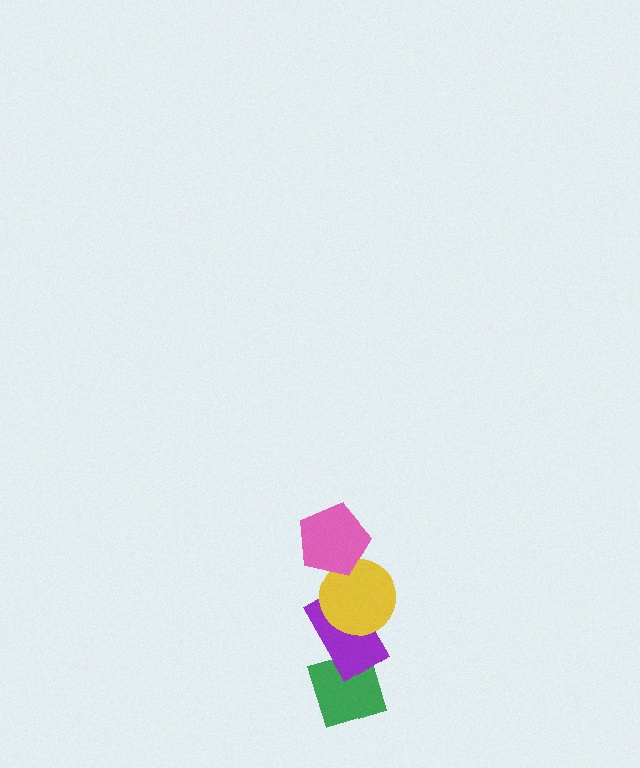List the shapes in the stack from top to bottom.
From top to bottom: the pink pentagon, the yellow circle, the purple rectangle, the green diamond.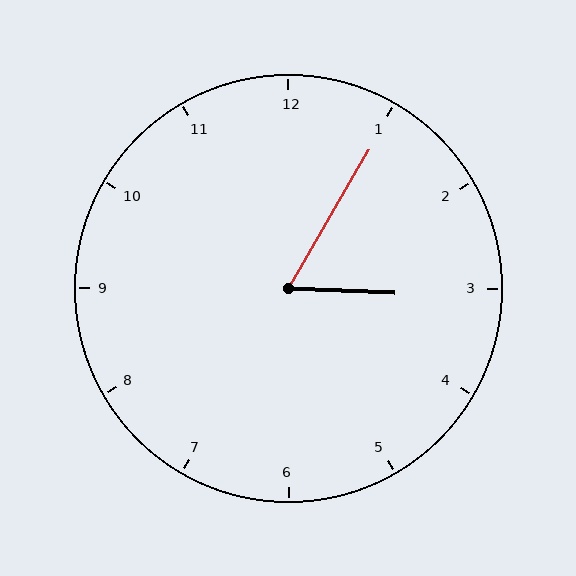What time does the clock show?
3:05.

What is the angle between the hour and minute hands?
Approximately 62 degrees.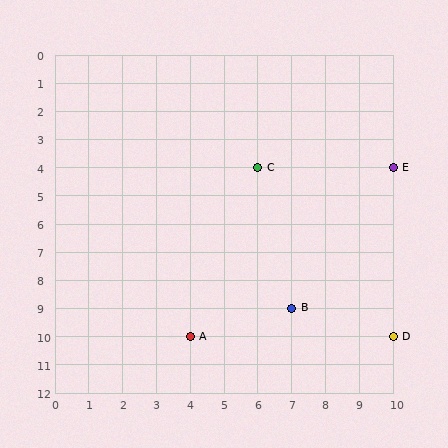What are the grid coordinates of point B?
Point B is at grid coordinates (7, 9).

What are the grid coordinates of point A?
Point A is at grid coordinates (4, 10).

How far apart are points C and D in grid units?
Points C and D are 4 columns and 6 rows apart (about 7.2 grid units diagonally).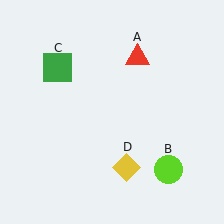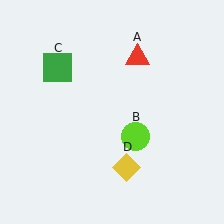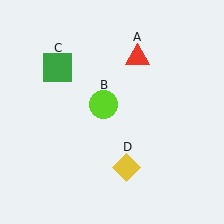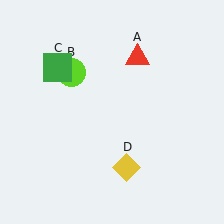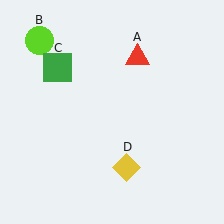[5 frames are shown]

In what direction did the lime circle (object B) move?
The lime circle (object B) moved up and to the left.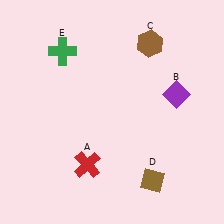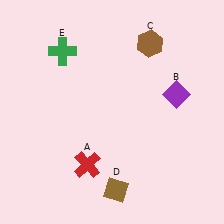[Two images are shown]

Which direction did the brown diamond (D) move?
The brown diamond (D) moved left.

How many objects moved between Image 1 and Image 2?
1 object moved between the two images.